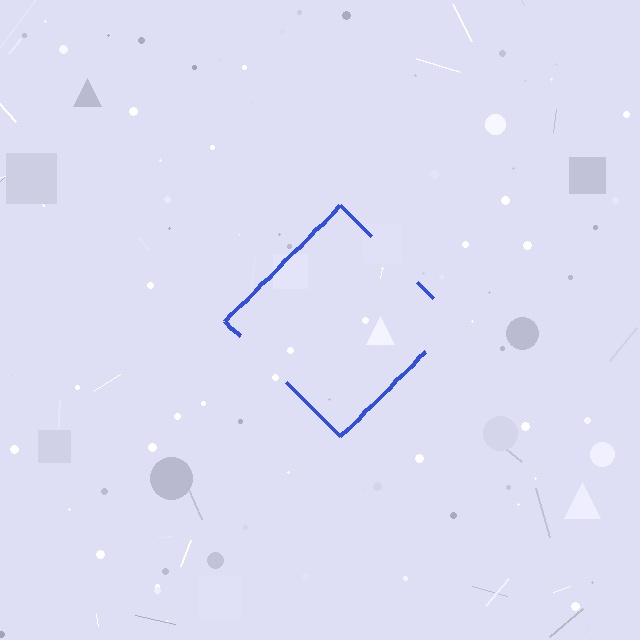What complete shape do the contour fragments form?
The contour fragments form a diamond.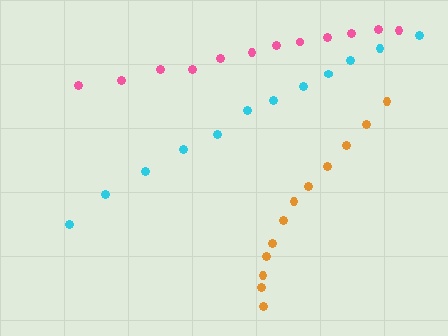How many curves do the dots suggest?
There are 3 distinct paths.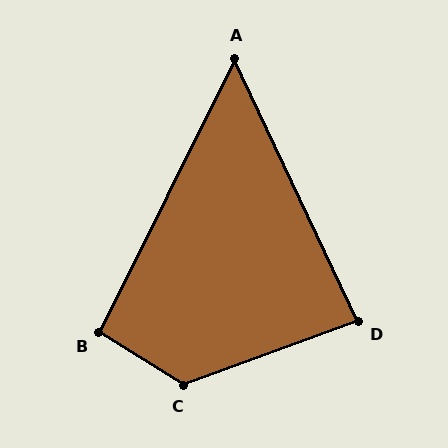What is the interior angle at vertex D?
Approximately 85 degrees (acute).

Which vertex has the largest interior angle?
C, at approximately 128 degrees.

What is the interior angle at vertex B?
Approximately 95 degrees (obtuse).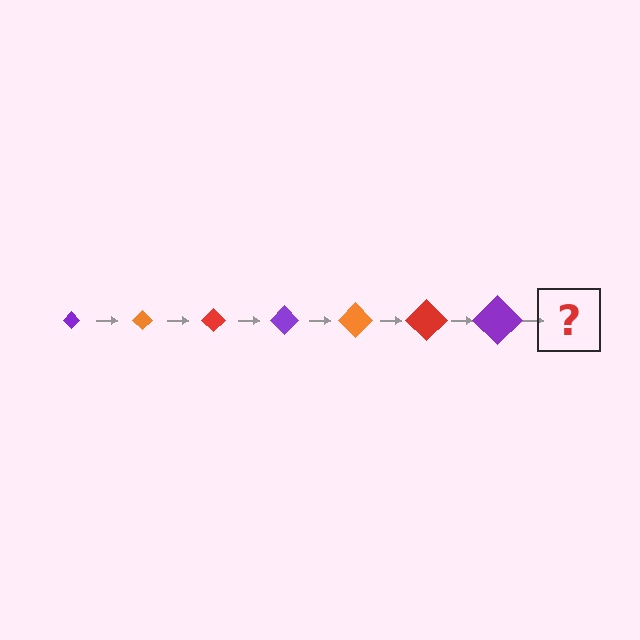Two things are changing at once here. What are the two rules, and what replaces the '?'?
The two rules are that the diamond grows larger each step and the color cycles through purple, orange, and red. The '?' should be an orange diamond, larger than the previous one.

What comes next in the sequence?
The next element should be an orange diamond, larger than the previous one.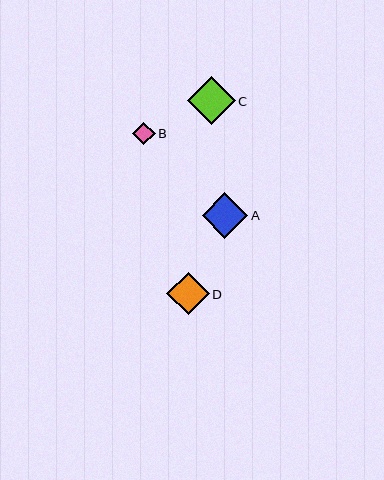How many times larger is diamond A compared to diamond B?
Diamond A is approximately 2.0 times the size of diamond B.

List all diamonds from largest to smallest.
From largest to smallest: C, A, D, B.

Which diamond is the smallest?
Diamond B is the smallest with a size of approximately 22 pixels.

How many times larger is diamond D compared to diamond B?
Diamond D is approximately 1.9 times the size of diamond B.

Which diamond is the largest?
Diamond C is the largest with a size of approximately 48 pixels.